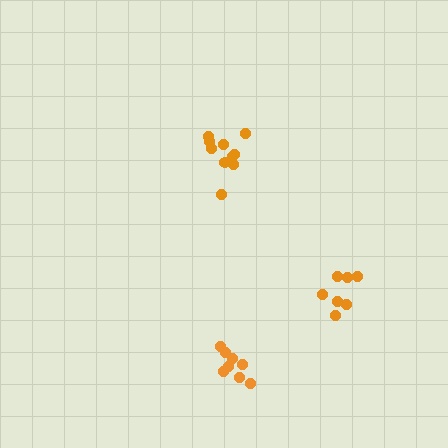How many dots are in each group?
Group 1: 10 dots, Group 2: 7 dots, Group 3: 8 dots (25 total).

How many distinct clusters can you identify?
There are 3 distinct clusters.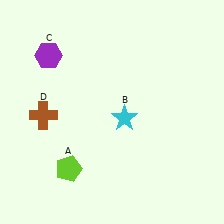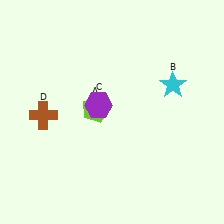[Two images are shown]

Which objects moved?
The objects that moved are: the lime pentagon (A), the cyan star (B), the purple hexagon (C).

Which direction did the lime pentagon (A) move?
The lime pentagon (A) moved up.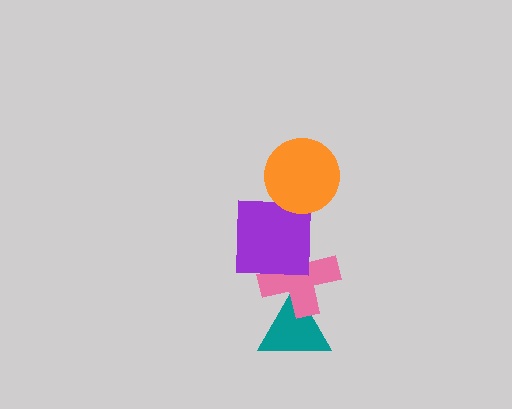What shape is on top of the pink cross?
The purple square is on top of the pink cross.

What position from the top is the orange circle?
The orange circle is 1st from the top.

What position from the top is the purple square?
The purple square is 2nd from the top.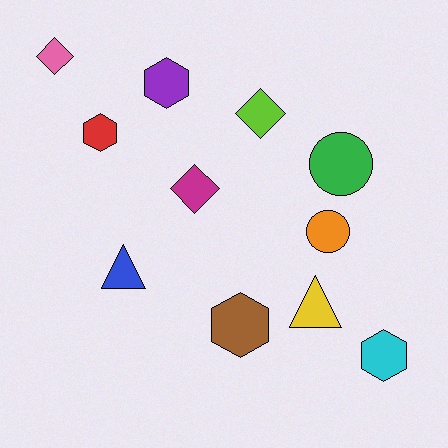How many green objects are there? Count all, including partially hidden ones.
There is 1 green object.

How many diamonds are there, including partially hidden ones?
There are 3 diamonds.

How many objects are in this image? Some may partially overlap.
There are 11 objects.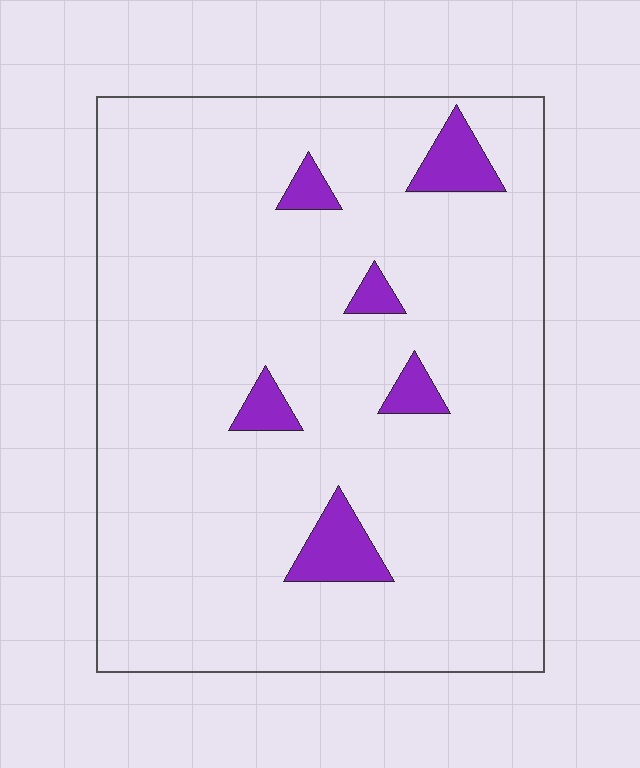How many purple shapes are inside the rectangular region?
6.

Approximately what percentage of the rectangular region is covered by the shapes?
Approximately 5%.